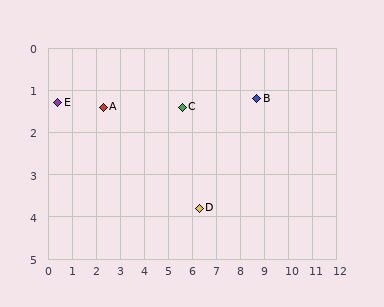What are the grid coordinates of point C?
Point C is at approximately (5.6, 1.4).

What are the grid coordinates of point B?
Point B is at approximately (8.7, 1.2).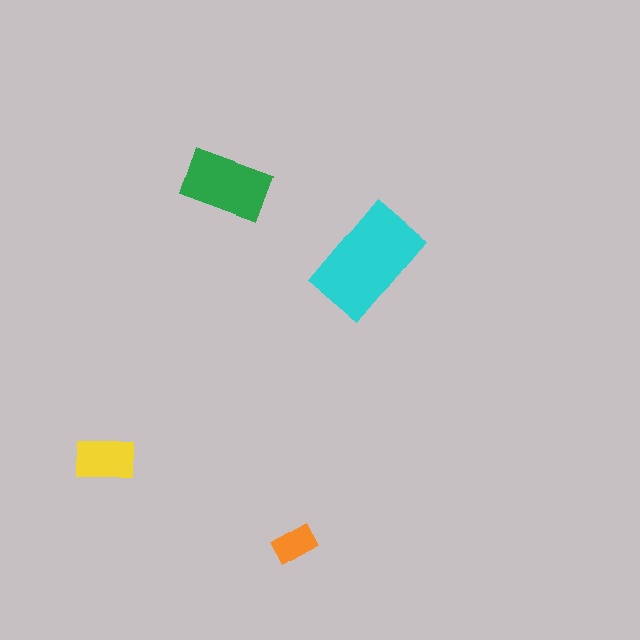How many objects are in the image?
There are 4 objects in the image.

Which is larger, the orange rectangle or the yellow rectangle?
The yellow one.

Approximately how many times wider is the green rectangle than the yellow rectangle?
About 1.5 times wider.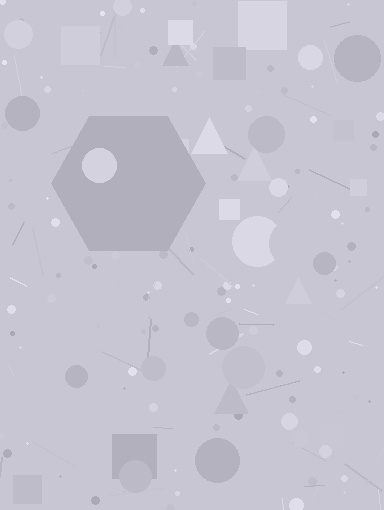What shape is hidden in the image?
A hexagon is hidden in the image.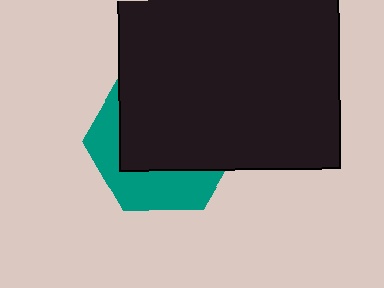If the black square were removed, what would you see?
You would see the complete teal hexagon.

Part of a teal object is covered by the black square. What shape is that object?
It is a hexagon.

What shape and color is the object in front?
The object in front is a black square.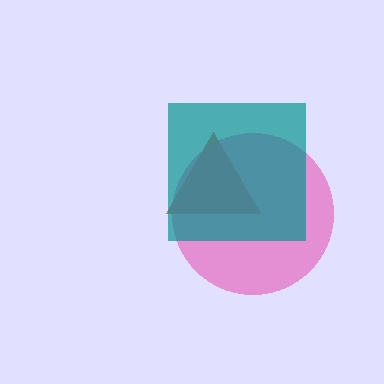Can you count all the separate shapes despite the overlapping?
Yes, there are 3 separate shapes.